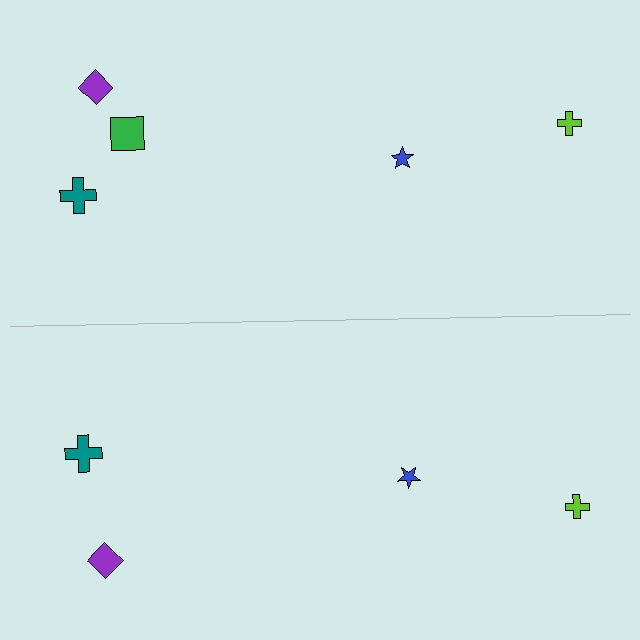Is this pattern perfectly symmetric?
No, the pattern is not perfectly symmetric. A green square is missing from the bottom side.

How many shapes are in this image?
There are 9 shapes in this image.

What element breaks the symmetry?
A green square is missing from the bottom side.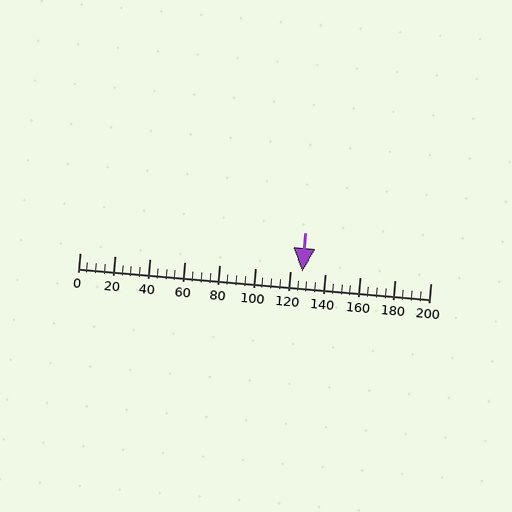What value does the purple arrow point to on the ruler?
The purple arrow points to approximately 127.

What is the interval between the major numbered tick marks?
The major tick marks are spaced 20 units apart.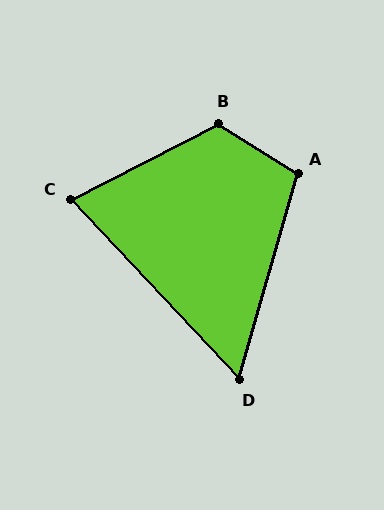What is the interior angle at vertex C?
Approximately 74 degrees (acute).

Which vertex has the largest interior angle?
B, at approximately 121 degrees.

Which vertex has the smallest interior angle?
D, at approximately 59 degrees.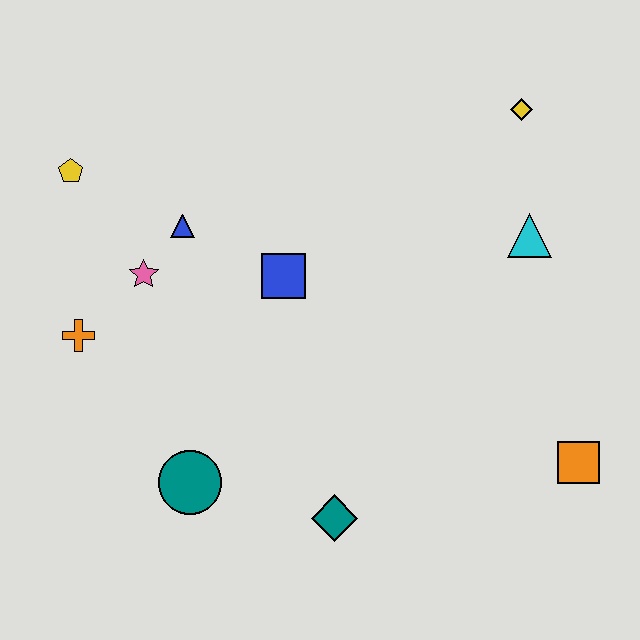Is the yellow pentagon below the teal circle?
No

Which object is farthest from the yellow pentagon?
The orange square is farthest from the yellow pentagon.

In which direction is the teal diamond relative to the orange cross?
The teal diamond is to the right of the orange cross.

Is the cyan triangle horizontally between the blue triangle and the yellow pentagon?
No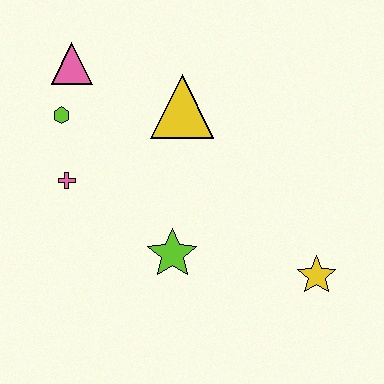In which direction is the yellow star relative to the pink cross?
The yellow star is to the right of the pink cross.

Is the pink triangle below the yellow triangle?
No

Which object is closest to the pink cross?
The lime hexagon is closest to the pink cross.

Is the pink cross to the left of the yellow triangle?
Yes